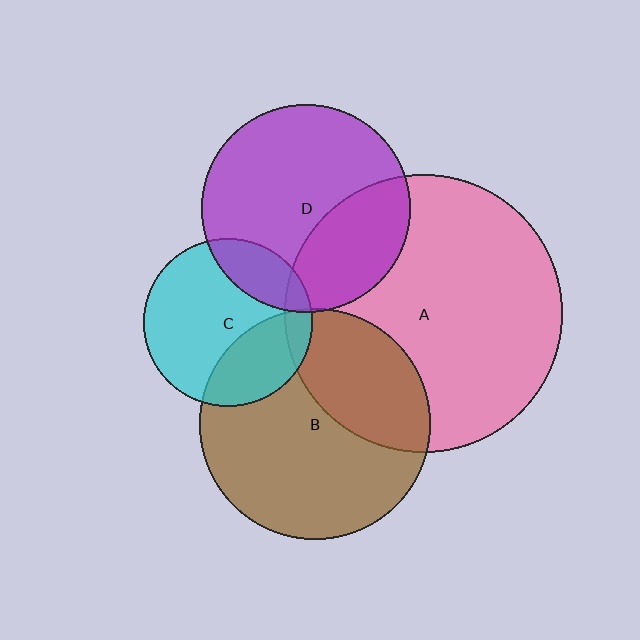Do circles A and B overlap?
Yes.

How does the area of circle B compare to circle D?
Approximately 1.2 times.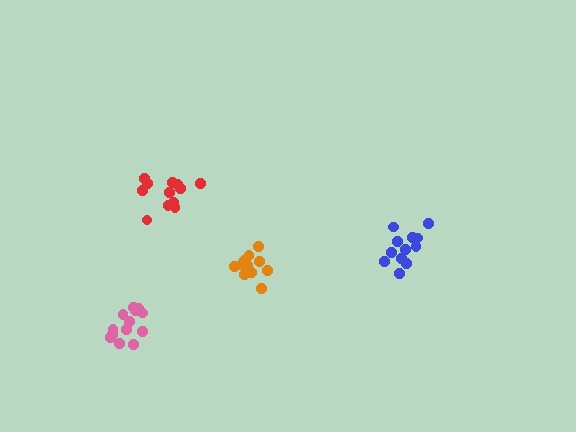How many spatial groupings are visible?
There are 4 spatial groupings.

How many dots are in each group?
Group 1: 12 dots, Group 2: 11 dots, Group 3: 12 dots, Group 4: 13 dots (48 total).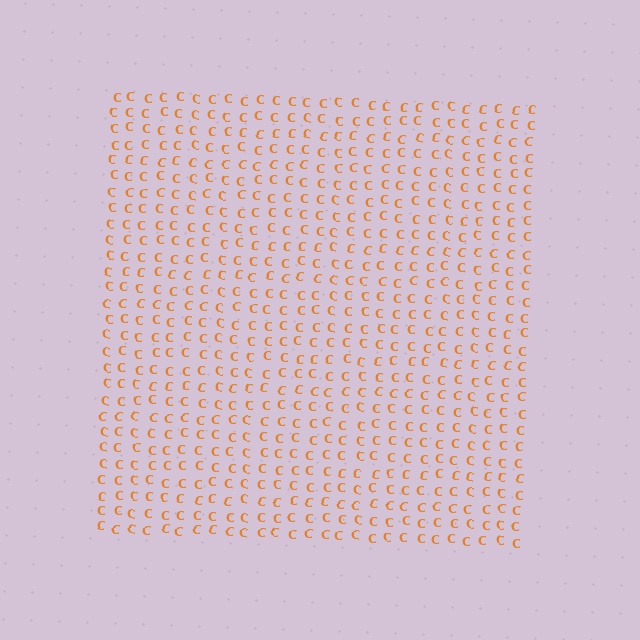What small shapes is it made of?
It is made of small letter C's.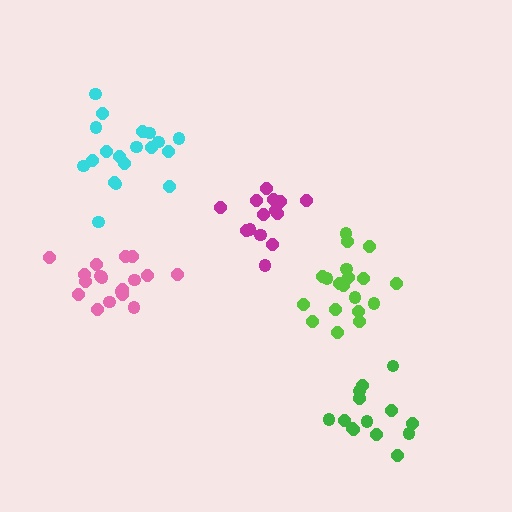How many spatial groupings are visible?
There are 5 spatial groupings.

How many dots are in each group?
Group 1: 19 dots, Group 2: 14 dots, Group 3: 14 dots, Group 4: 18 dots, Group 5: 19 dots (84 total).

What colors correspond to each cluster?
The clusters are colored: lime, magenta, green, pink, cyan.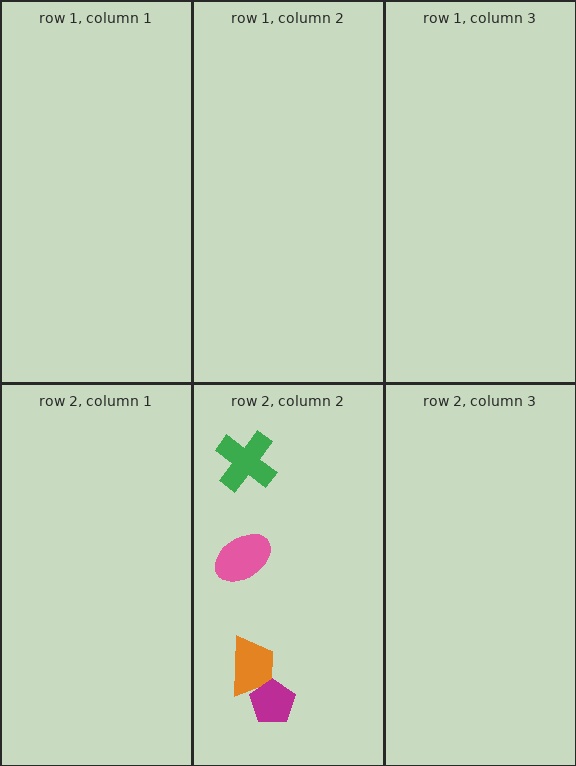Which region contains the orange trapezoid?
The row 2, column 2 region.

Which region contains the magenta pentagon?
The row 2, column 2 region.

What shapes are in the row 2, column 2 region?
The pink ellipse, the green cross, the orange trapezoid, the magenta pentagon.